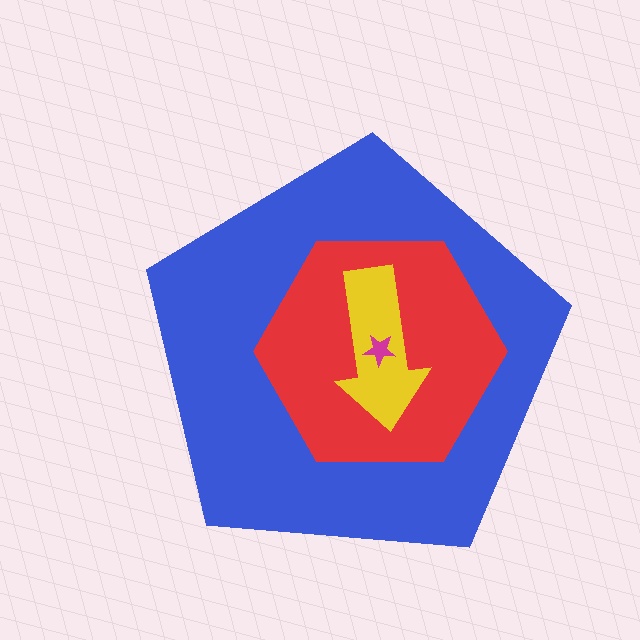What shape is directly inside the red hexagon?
The yellow arrow.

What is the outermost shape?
The blue pentagon.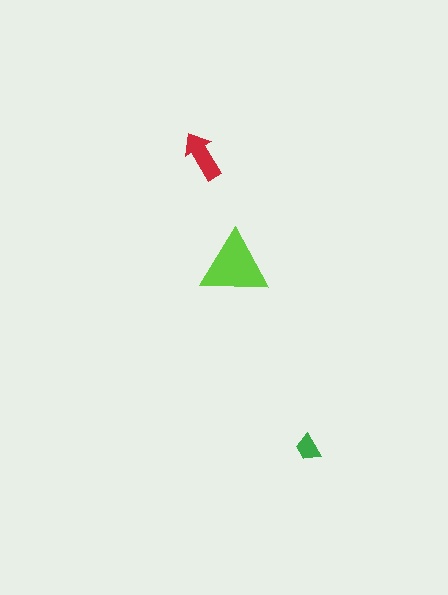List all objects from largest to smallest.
The lime triangle, the red arrow, the green trapezoid.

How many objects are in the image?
There are 3 objects in the image.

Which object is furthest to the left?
The red arrow is leftmost.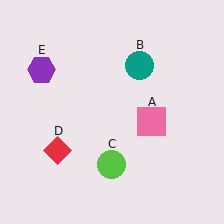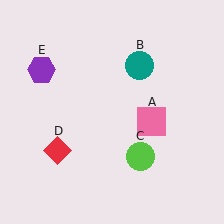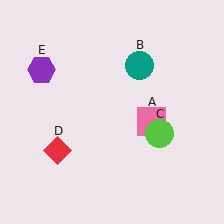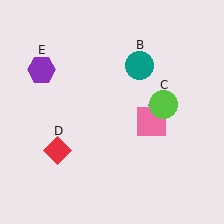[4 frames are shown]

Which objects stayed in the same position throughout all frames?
Pink square (object A) and teal circle (object B) and red diamond (object D) and purple hexagon (object E) remained stationary.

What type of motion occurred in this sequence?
The lime circle (object C) rotated counterclockwise around the center of the scene.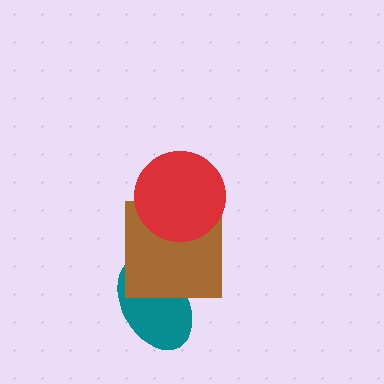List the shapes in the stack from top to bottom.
From top to bottom: the red circle, the brown square, the teal ellipse.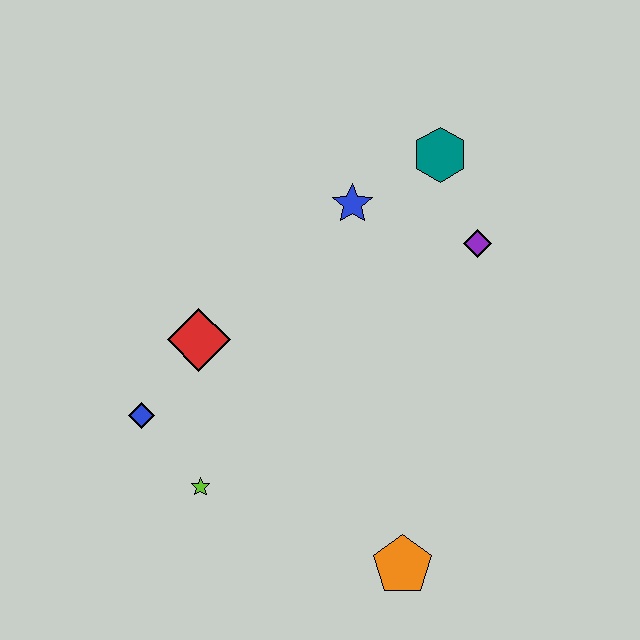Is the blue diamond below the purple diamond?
Yes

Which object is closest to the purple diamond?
The teal hexagon is closest to the purple diamond.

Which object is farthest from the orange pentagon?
The teal hexagon is farthest from the orange pentagon.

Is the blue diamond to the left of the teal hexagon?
Yes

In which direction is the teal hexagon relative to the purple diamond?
The teal hexagon is above the purple diamond.